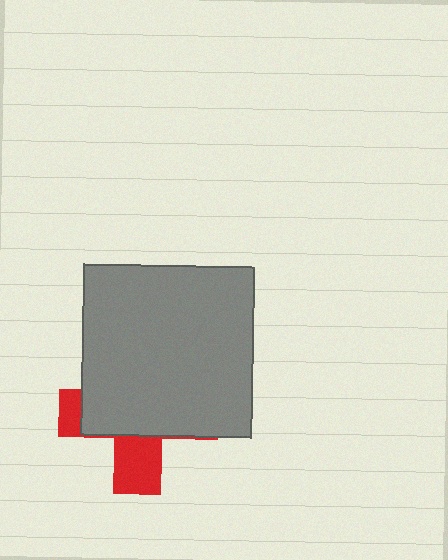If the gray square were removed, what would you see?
You would see the complete red cross.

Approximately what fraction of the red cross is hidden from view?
Roughly 69% of the red cross is hidden behind the gray square.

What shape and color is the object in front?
The object in front is a gray square.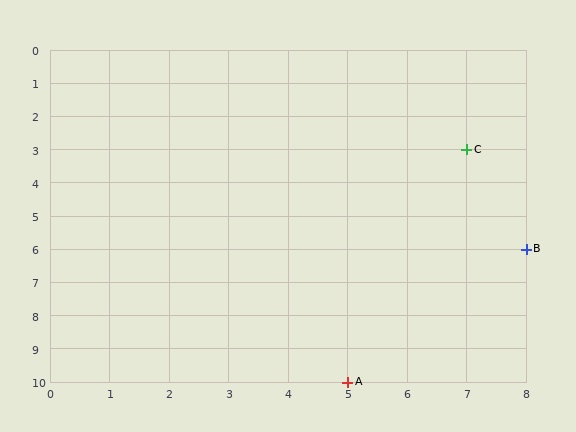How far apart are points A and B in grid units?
Points A and B are 3 columns and 4 rows apart (about 5.0 grid units diagonally).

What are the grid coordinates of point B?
Point B is at grid coordinates (8, 6).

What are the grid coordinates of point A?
Point A is at grid coordinates (5, 10).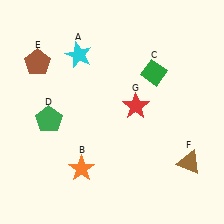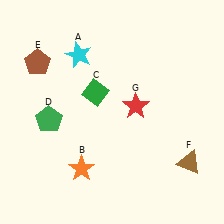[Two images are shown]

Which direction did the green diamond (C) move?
The green diamond (C) moved left.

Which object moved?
The green diamond (C) moved left.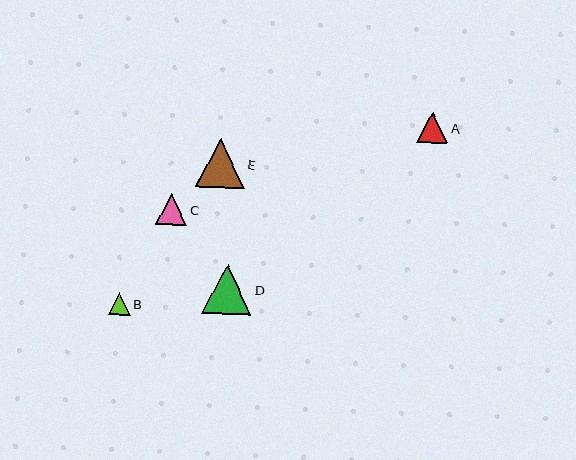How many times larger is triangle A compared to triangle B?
Triangle A is approximately 1.4 times the size of triangle B.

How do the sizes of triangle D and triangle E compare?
Triangle D and triangle E are approximately the same size.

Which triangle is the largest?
Triangle D is the largest with a size of approximately 50 pixels.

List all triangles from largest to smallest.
From largest to smallest: D, E, C, A, B.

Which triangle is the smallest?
Triangle B is the smallest with a size of approximately 22 pixels.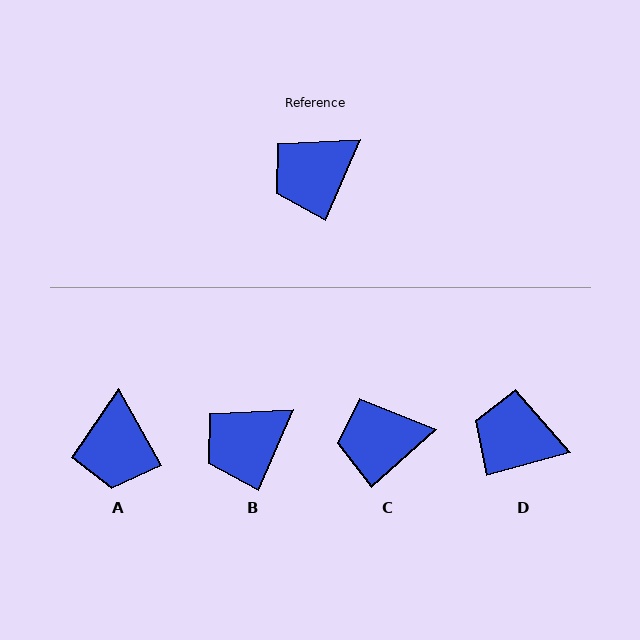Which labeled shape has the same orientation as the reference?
B.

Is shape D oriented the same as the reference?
No, it is off by about 51 degrees.